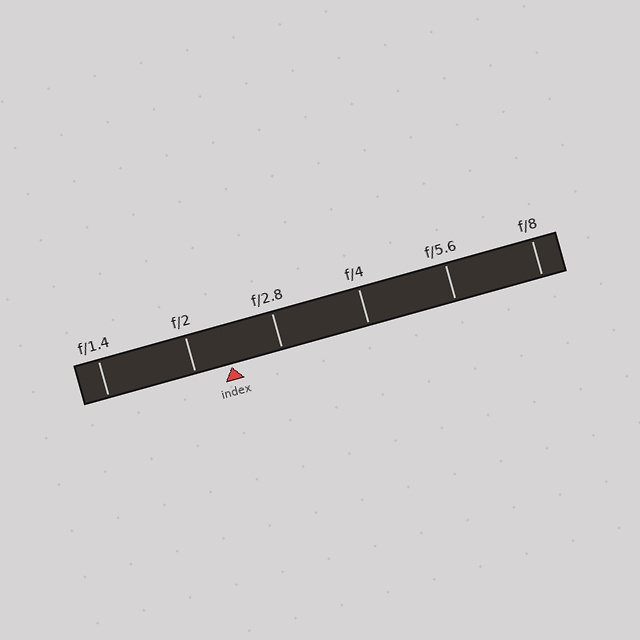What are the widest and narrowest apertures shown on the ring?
The widest aperture shown is f/1.4 and the narrowest is f/8.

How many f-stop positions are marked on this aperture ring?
There are 6 f-stop positions marked.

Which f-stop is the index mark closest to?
The index mark is closest to f/2.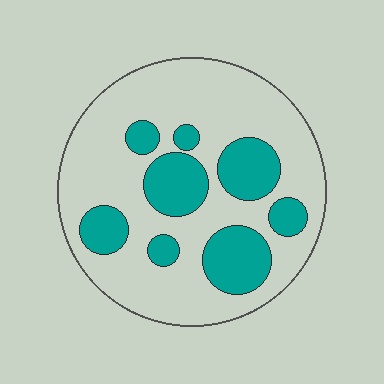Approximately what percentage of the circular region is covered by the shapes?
Approximately 30%.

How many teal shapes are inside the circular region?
8.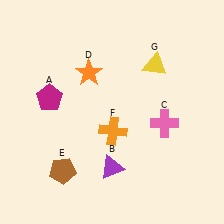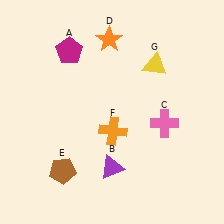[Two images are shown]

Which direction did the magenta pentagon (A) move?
The magenta pentagon (A) moved up.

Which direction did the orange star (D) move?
The orange star (D) moved up.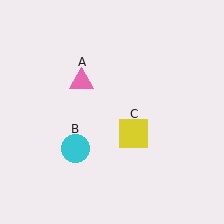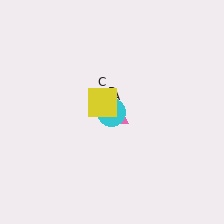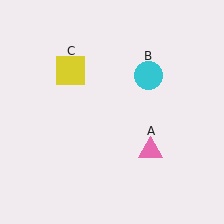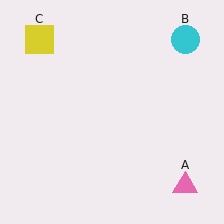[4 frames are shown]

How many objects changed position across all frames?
3 objects changed position: pink triangle (object A), cyan circle (object B), yellow square (object C).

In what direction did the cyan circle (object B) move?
The cyan circle (object B) moved up and to the right.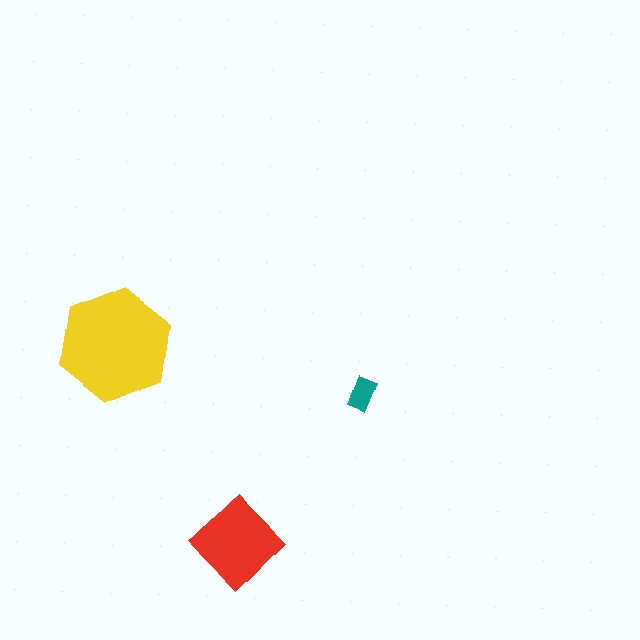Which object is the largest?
The yellow hexagon.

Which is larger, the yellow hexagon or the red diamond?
The yellow hexagon.